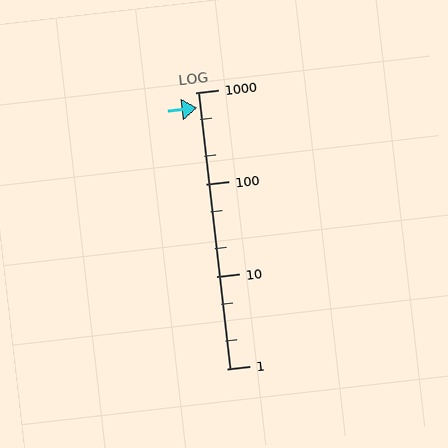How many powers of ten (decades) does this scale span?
The scale spans 3 decades, from 1 to 1000.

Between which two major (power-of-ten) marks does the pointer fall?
The pointer is between 100 and 1000.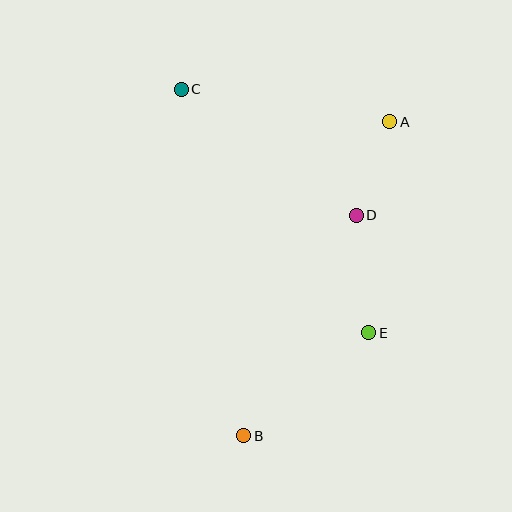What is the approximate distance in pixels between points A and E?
The distance between A and E is approximately 212 pixels.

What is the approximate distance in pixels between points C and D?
The distance between C and D is approximately 215 pixels.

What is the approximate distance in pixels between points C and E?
The distance between C and E is approximately 307 pixels.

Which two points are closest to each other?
Points A and D are closest to each other.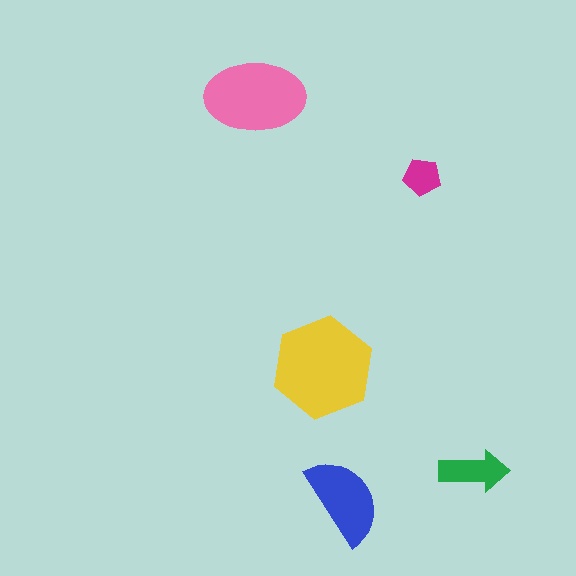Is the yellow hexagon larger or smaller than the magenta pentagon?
Larger.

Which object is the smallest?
The magenta pentagon.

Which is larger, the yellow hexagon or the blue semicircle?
The yellow hexagon.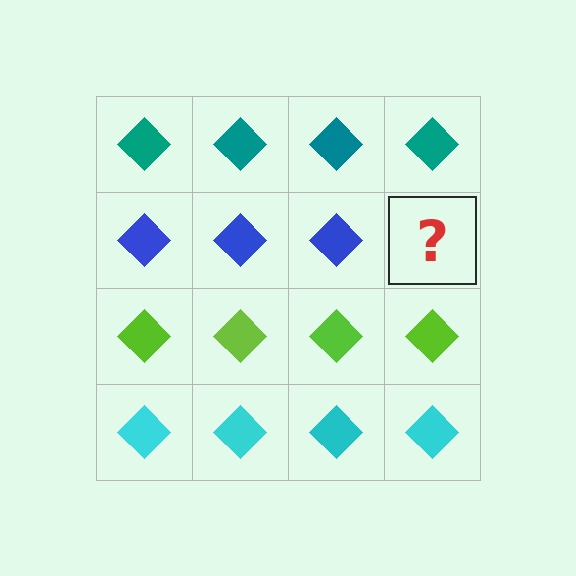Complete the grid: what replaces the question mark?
The question mark should be replaced with a blue diamond.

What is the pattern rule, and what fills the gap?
The rule is that each row has a consistent color. The gap should be filled with a blue diamond.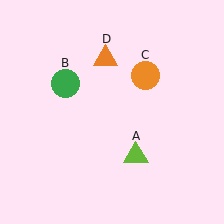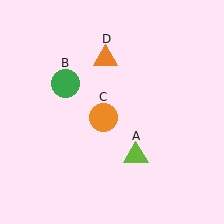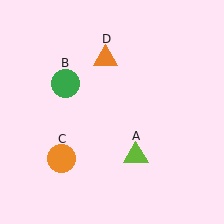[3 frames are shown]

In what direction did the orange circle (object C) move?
The orange circle (object C) moved down and to the left.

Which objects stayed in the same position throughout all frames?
Lime triangle (object A) and green circle (object B) and orange triangle (object D) remained stationary.